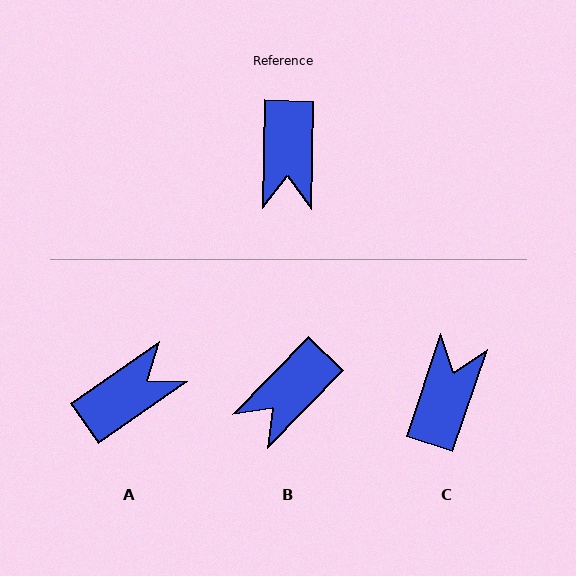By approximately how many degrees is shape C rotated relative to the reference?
Approximately 163 degrees counter-clockwise.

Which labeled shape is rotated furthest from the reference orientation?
C, about 163 degrees away.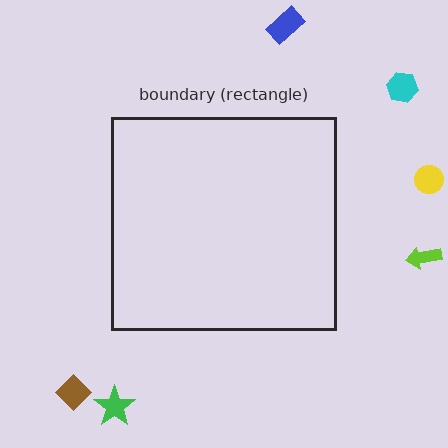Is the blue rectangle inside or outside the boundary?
Outside.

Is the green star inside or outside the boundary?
Outside.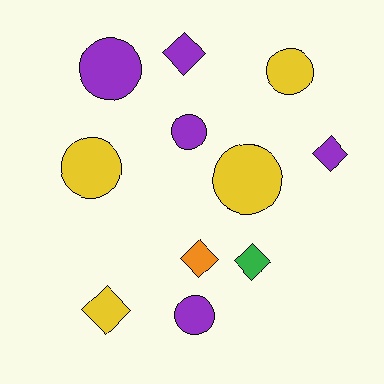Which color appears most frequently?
Purple, with 5 objects.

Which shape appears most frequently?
Circle, with 6 objects.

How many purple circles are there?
There are 3 purple circles.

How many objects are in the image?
There are 11 objects.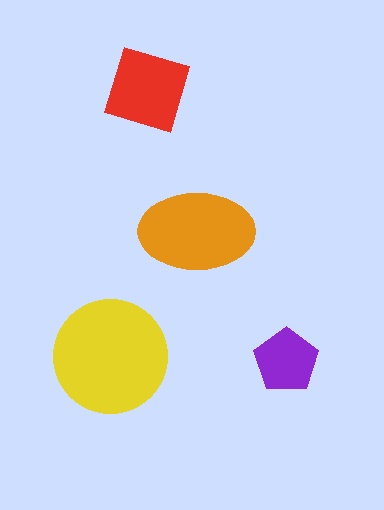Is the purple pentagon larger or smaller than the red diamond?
Smaller.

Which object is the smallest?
The purple pentagon.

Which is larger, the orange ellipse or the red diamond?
The orange ellipse.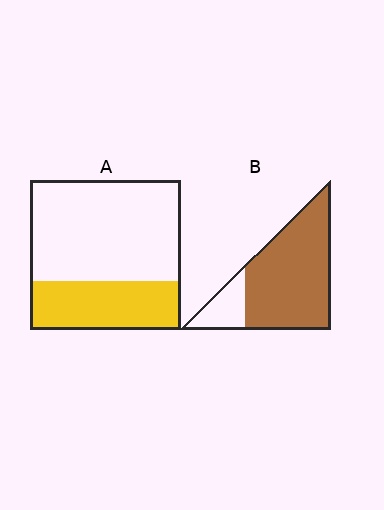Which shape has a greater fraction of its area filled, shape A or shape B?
Shape B.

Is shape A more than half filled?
No.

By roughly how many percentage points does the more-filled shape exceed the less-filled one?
By roughly 50 percentage points (B over A).